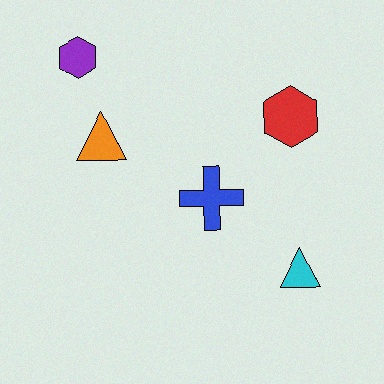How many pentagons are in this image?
There are no pentagons.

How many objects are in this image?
There are 5 objects.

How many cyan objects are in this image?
There is 1 cyan object.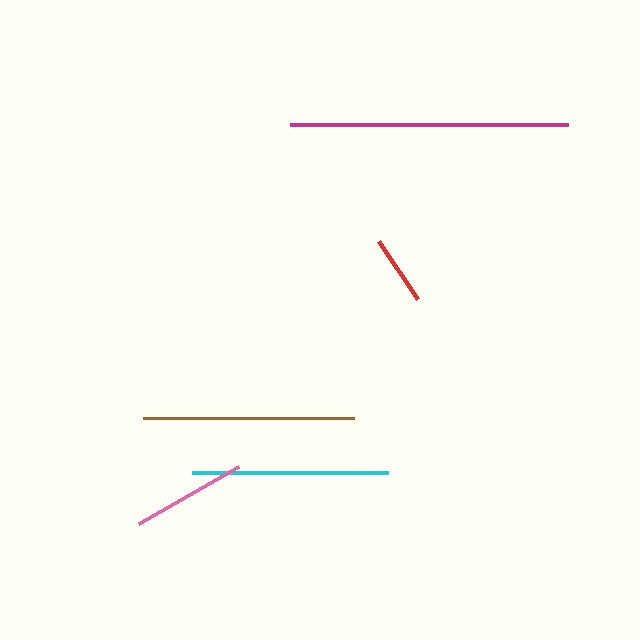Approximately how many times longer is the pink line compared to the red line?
The pink line is approximately 1.7 times the length of the red line.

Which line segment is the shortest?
The red line is the shortest at approximately 69 pixels.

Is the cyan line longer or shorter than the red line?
The cyan line is longer than the red line.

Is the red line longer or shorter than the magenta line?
The magenta line is longer than the red line.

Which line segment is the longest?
The magenta line is the longest at approximately 278 pixels.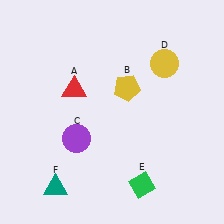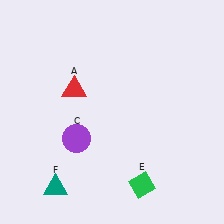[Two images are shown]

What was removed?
The yellow circle (D), the yellow pentagon (B) were removed in Image 2.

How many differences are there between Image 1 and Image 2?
There are 2 differences between the two images.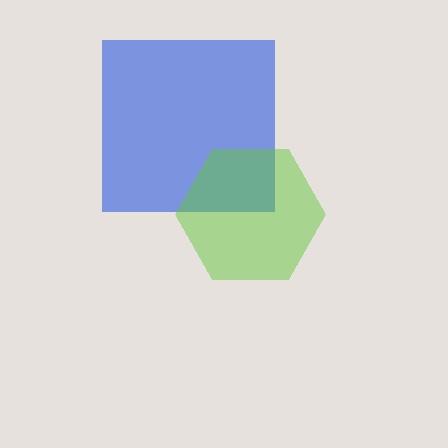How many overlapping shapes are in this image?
There are 2 overlapping shapes in the image.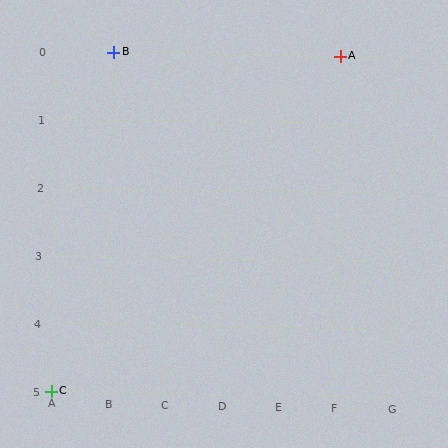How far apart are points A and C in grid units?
Points A and C are 5 columns and 5 rows apart (about 7.1 grid units diagonally).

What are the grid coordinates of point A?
Point A is at grid coordinates (F, 0).